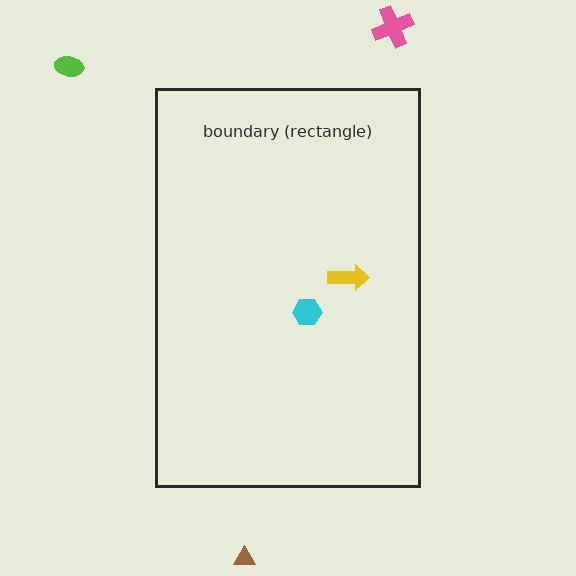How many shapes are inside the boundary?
2 inside, 3 outside.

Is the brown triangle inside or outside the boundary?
Outside.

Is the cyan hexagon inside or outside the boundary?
Inside.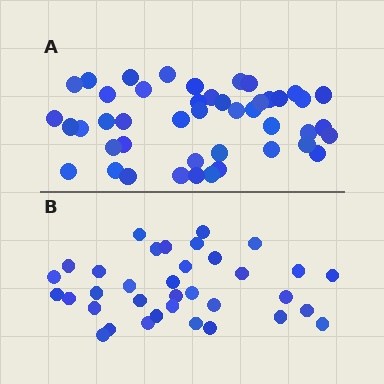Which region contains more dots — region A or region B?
Region A (the top region) has more dots.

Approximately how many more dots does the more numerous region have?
Region A has roughly 10 or so more dots than region B.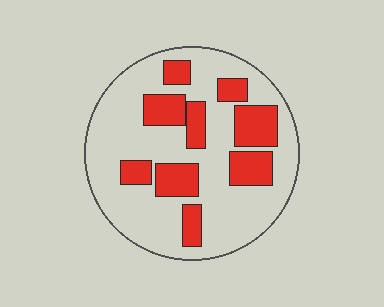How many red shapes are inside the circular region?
9.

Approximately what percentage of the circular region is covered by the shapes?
Approximately 30%.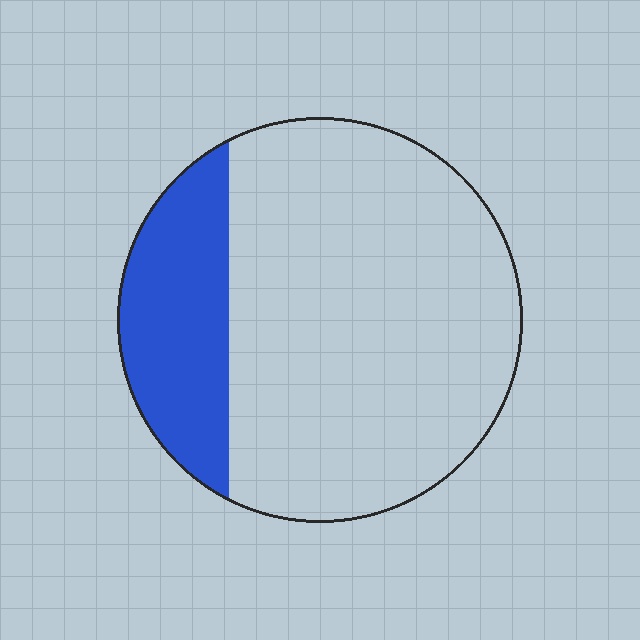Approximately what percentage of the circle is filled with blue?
Approximately 20%.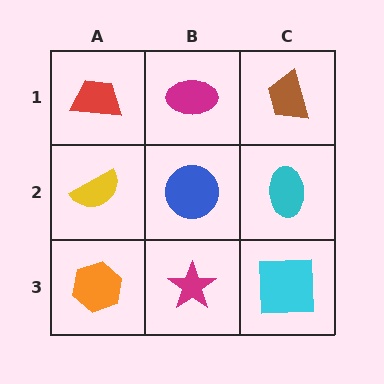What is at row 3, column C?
A cyan square.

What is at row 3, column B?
A magenta star.